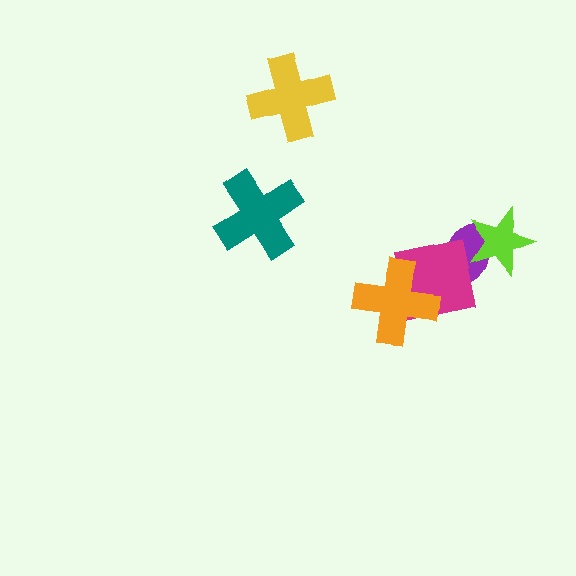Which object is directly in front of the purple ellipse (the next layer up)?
The magenta square is directly in front of the purple ellipse.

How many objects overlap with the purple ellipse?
2 objects overlap with the purple ellipse.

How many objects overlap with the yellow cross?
0 objects overlap with the yellow cross.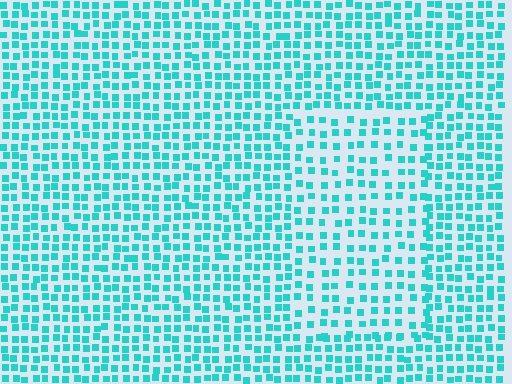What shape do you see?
I see a rectangle.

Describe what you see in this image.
The image contains small cyan elements arranged at two different densities. A rectangle-shaped region is visible where the elements are less densely packed than the surrounding area.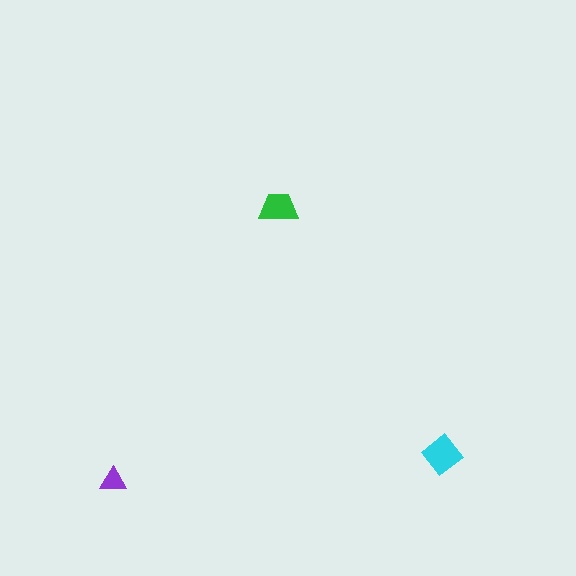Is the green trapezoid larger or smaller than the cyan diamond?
Smaller.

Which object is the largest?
The cyan diamond.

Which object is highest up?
The green trapezoid is topmost.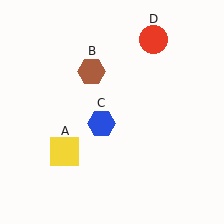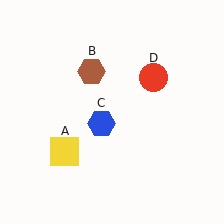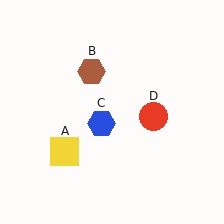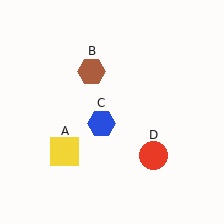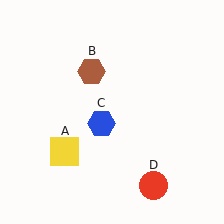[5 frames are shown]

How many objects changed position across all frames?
1 object changed position: red circle (object D).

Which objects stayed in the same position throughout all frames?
Yellow square (object A) and brown hexagon (object B) and blue hexagon (object C) remained stationary.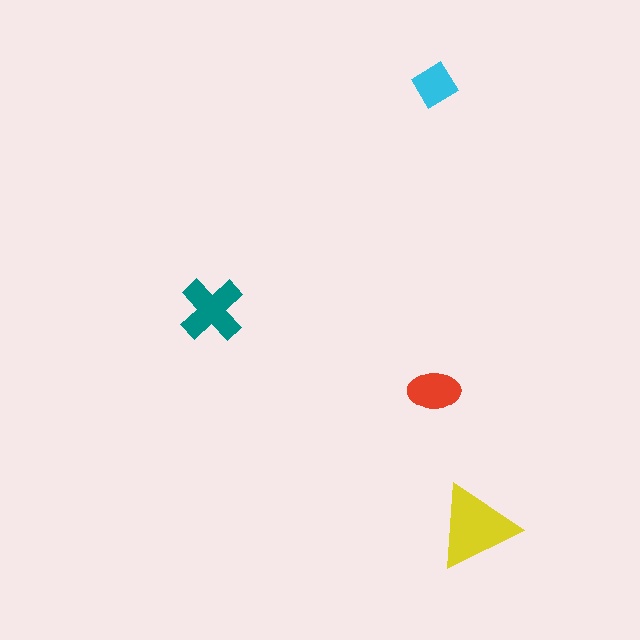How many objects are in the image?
There are 4 objects in the image.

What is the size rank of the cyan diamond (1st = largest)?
4th.